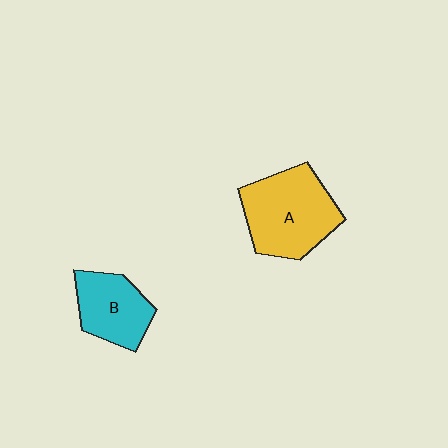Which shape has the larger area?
Shape A (yellow).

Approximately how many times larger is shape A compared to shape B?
Approximately 1.5 times.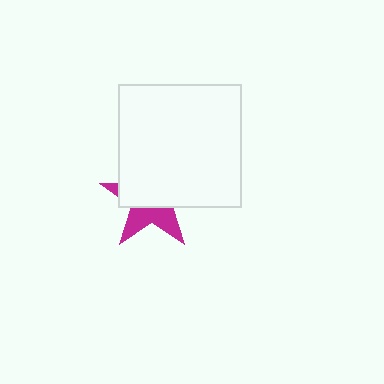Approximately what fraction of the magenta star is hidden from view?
Roughly 60% of the magenta star is hidden behind the white square.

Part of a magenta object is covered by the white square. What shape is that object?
It is a star.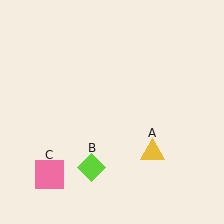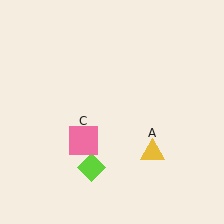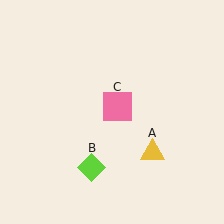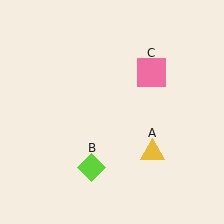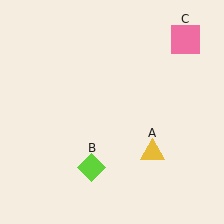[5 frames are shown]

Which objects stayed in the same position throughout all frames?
Yellow triangle (object A) and lime diamond (object B) remained stationary.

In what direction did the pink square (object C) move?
The pink square (object C) moved up and to the right.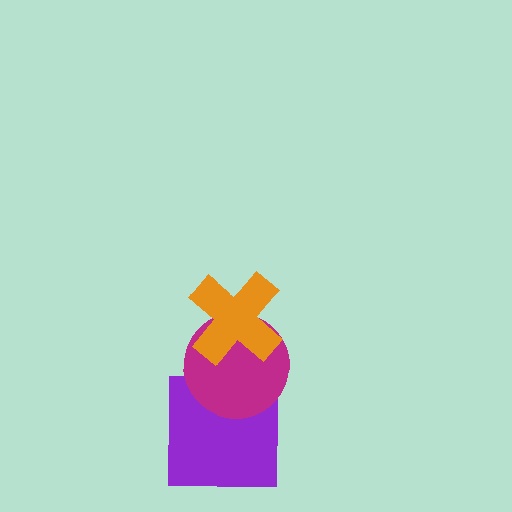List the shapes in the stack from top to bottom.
From top to bottom: the orange cross, the magenta circle, the purple square.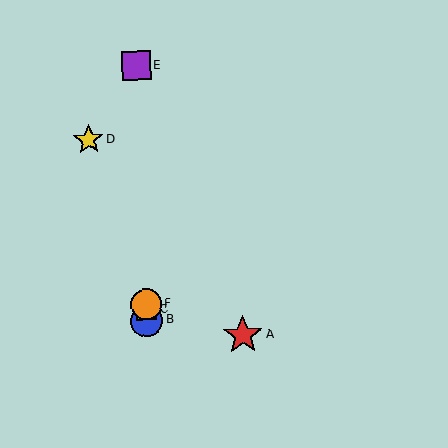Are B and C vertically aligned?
Yes, both are at x≈147.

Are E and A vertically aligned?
No, E is at x≈136 and A is at x≈243.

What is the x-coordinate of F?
Object F is at x≈146.